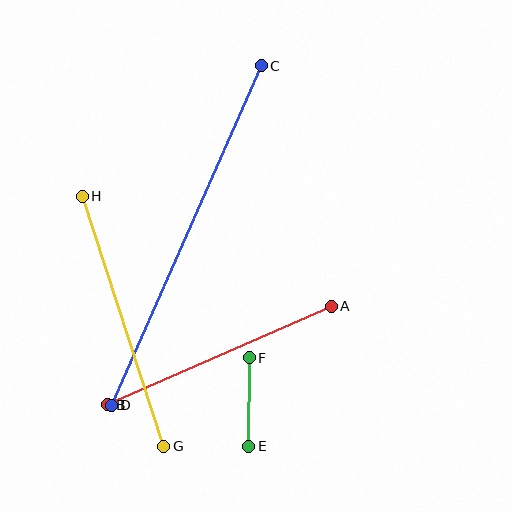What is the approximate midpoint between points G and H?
The midpoint is at approximately (123, 321) pixels.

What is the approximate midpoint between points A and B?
The midpoint is at approximately (219, 355) pixels.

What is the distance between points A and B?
The distance is approximately 245 pixels.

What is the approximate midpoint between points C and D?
The midpoint is at approximately (186, 236) pixels.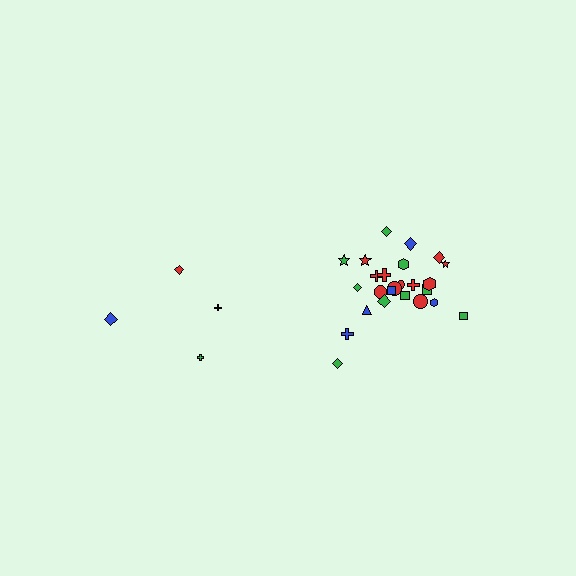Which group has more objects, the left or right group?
The right group.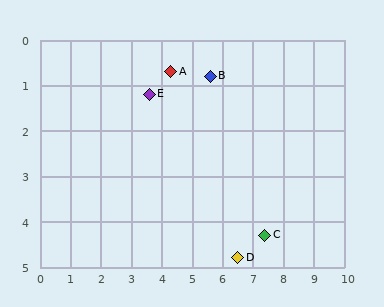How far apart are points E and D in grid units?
Points E and D are about 4.6 grid units apart.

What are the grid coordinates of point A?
Point A is at approximately (4.3, 0.7).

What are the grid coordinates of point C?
Point C is at approximately (7.4, 4.3).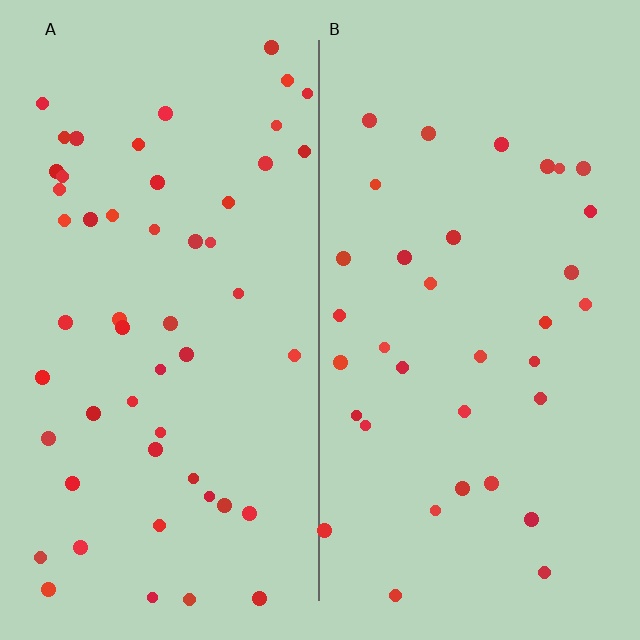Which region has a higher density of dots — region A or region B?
A (the left).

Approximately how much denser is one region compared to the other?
Approximately 1.5× — region A over region B.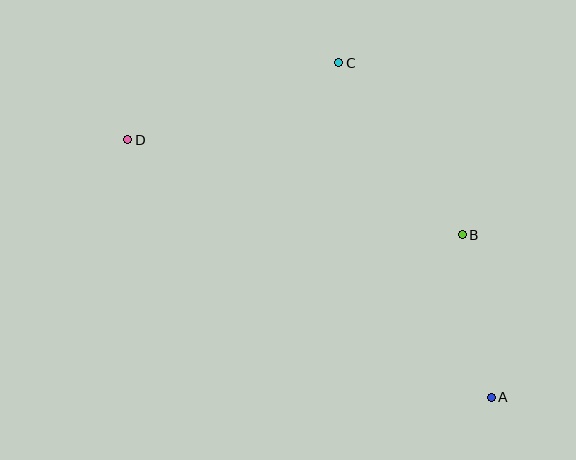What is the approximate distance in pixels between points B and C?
The distance between B and C is approximately 212 pixels.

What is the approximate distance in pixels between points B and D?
The distance between B and D is approximately 348 pixels.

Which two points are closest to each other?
Points A and B are closest to each other.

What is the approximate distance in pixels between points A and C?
The distance between A and C is approximately 368 pixels.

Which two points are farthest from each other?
Points A and D are farthest from each other.